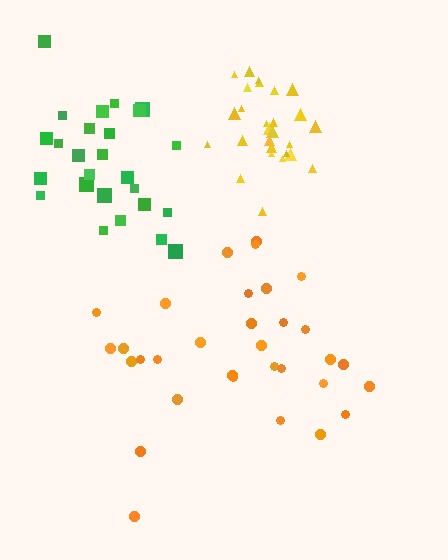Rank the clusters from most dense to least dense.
yellow, orange, green.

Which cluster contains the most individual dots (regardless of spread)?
Orange (32).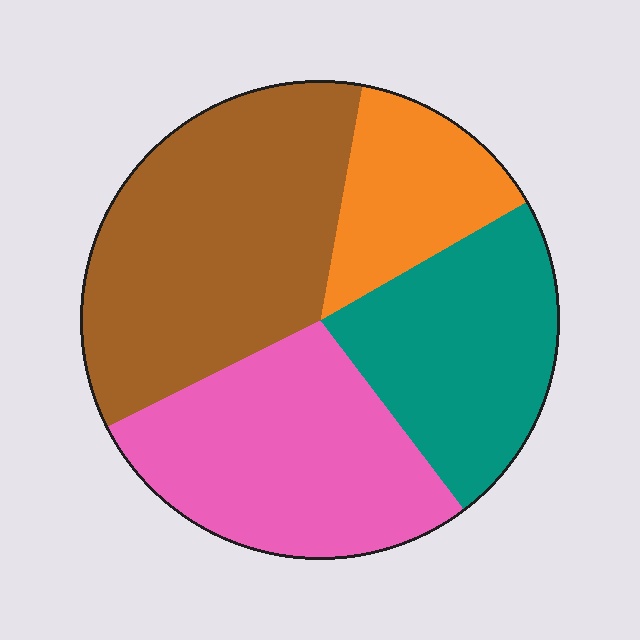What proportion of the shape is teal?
Teal takes up about one quarter (1/4) of the shape.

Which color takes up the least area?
Orange, at roughly 15%.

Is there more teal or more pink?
Pink.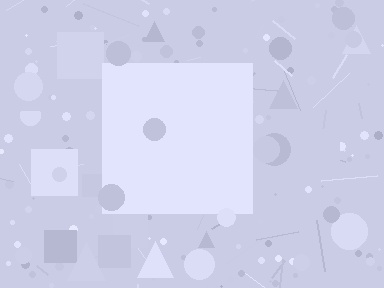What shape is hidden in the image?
A square is hidden in the image.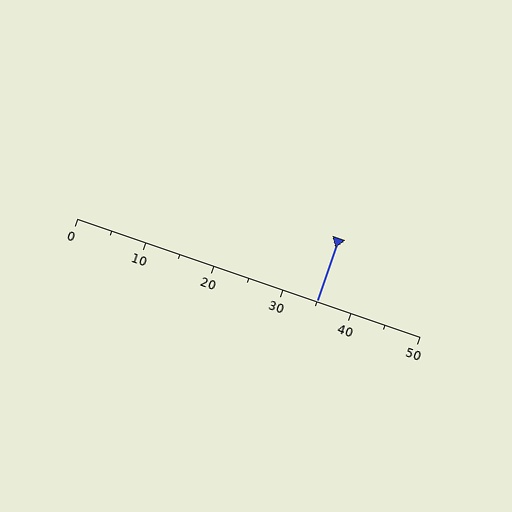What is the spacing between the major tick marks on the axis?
The major ticks are spaced 10 apart.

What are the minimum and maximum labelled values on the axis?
The axis runs from 0 to 50.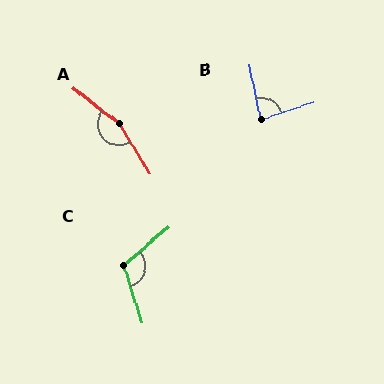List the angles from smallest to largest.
B (83°), C (112°), A (159°).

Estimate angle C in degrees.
Approximately 112 degrees.